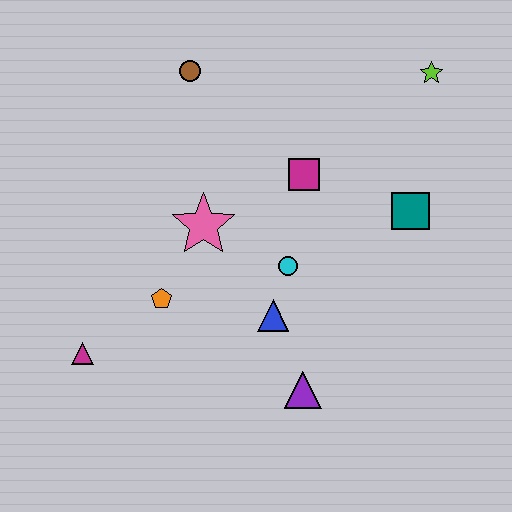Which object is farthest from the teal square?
The magenta triangle is farthest from the teal square.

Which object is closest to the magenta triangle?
The orange pentagon is closest to the magenta triangle.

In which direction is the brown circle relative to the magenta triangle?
The brown circle is above the magenta triangle.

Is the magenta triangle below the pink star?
Yes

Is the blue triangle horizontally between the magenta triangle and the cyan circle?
Yes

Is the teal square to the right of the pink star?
Yes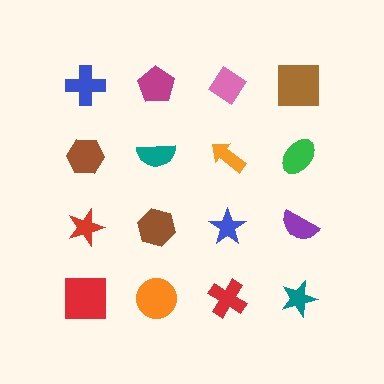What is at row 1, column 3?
A pink diamond.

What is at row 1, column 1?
A blue cross.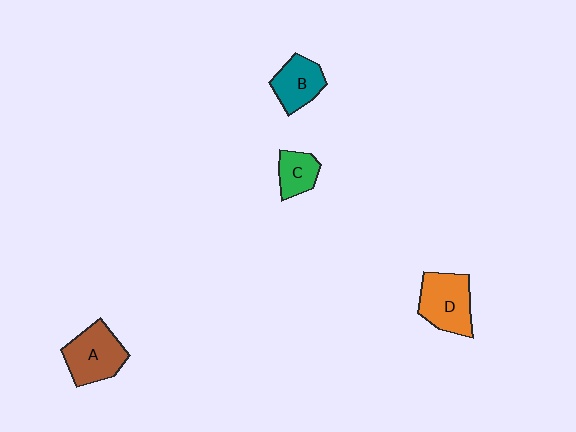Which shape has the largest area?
Shape A (brown).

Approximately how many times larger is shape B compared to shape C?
Approximately 1.3 times.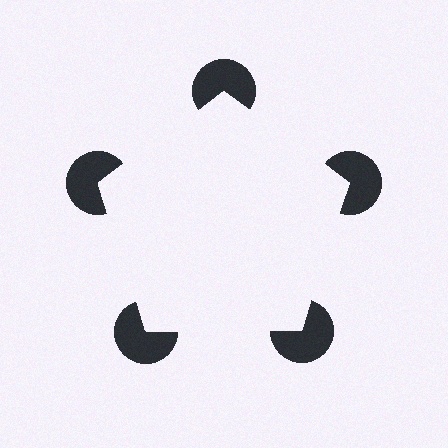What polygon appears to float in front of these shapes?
An illusory pentagon — its edges are inferred from the aligned wedge cuts in the pac-man discs, not physically drawn.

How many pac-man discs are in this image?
There are 5 — one at each vertex of the illusory pentagon.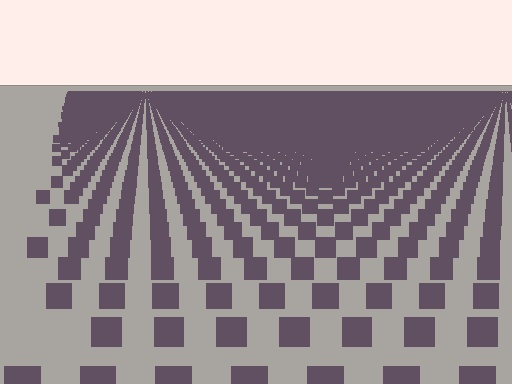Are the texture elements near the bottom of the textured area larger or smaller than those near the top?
Larger. Near the bottom, elements are closer to the viewer and appear at a bigger on-screen size.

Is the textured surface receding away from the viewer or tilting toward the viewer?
The surface is receding away from the viewer. Texture elements get smaller and denser toward the top.